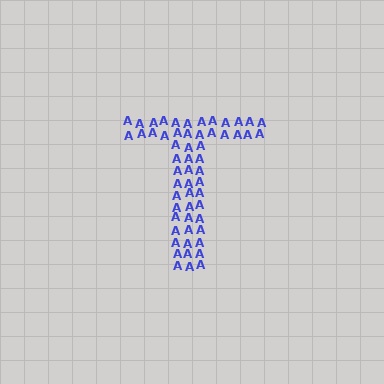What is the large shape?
The large shape is the letter T.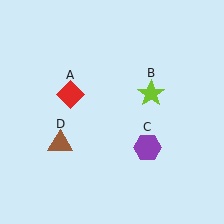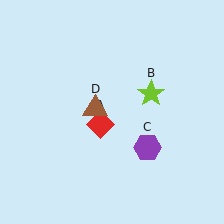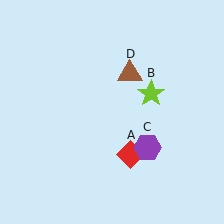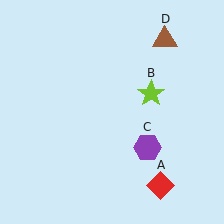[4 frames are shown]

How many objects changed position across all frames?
2 objects changed position: red diamond (object A), brown triangle (object D).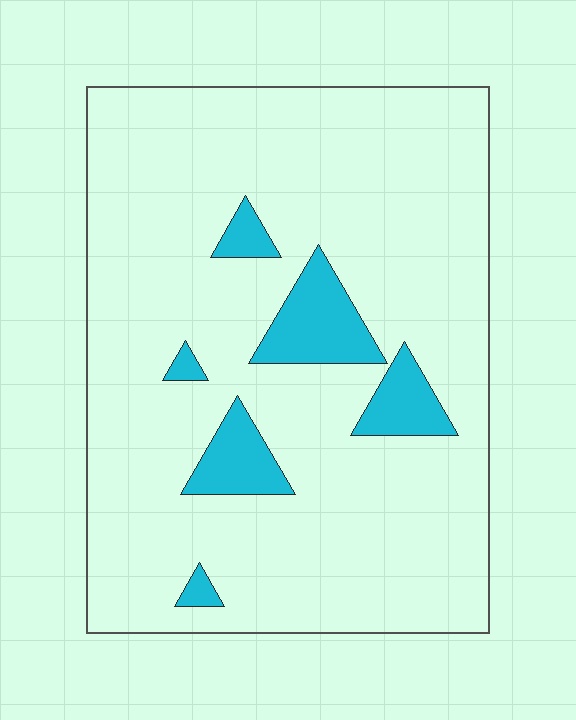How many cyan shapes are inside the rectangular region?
6.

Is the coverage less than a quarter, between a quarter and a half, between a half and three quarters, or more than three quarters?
Less than a quarter.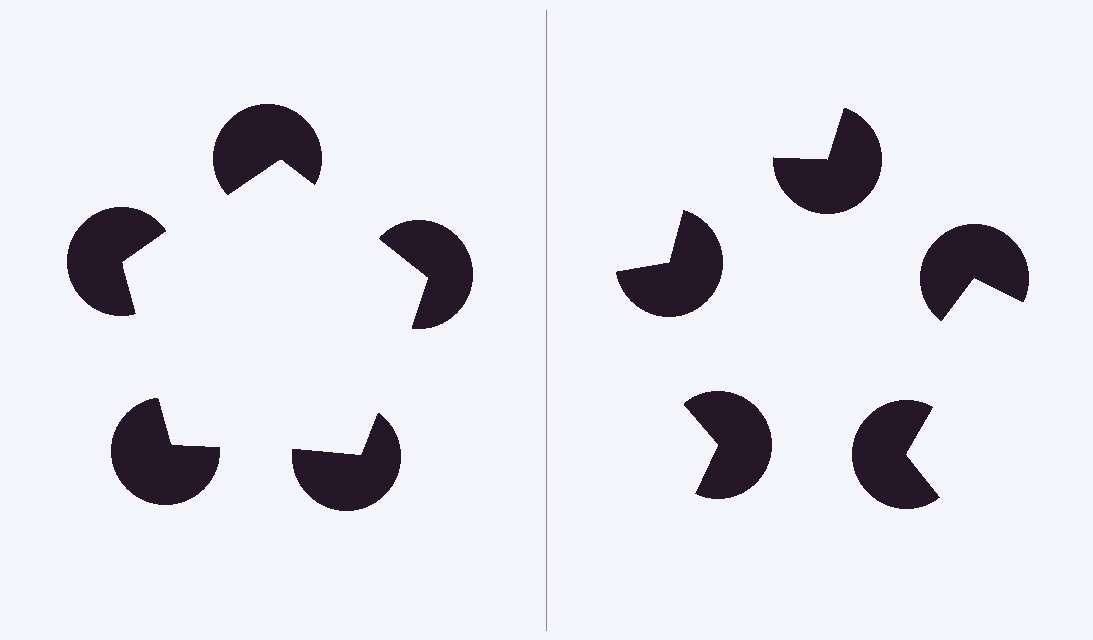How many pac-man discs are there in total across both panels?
10 — 5 on each side.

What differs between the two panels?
The pac-man discs are positioned identically on both sides; only the wedge orientations differ. On the left they align to a pentagon; on the right they are misaligned.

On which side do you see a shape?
An illusory pentagon appears on the left side. On the right side the wedge cuts are rotated, so no coherent shape forms.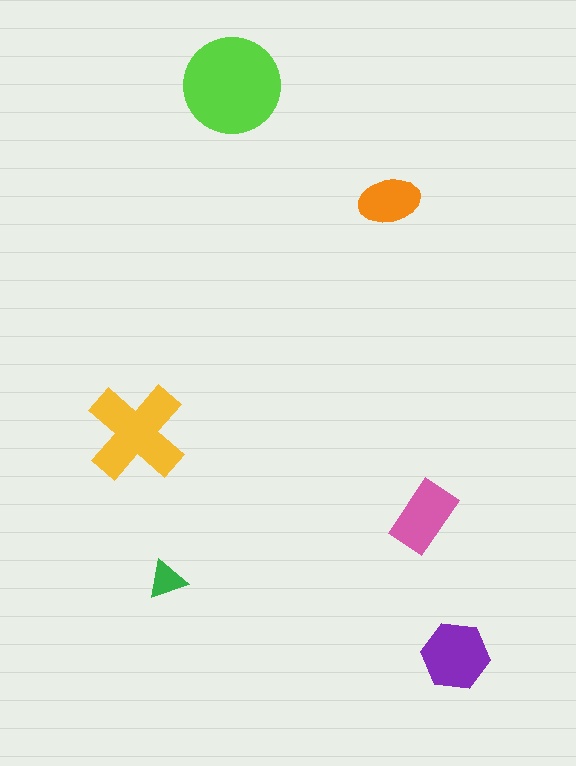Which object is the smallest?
The green triangle.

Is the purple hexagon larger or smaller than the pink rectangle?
Larger.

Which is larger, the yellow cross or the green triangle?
The yellow cross.